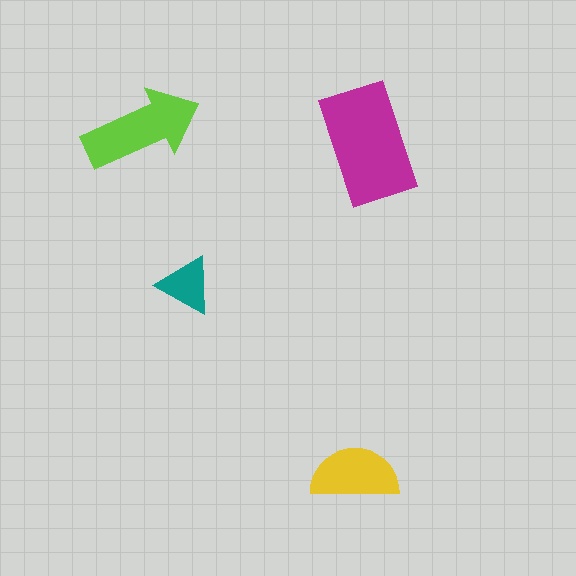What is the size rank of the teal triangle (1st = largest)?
4th.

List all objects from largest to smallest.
The magenta rectangle, the lime arrow, the yellow semicircle, the teal triangle.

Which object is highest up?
The lime arrow is topmost.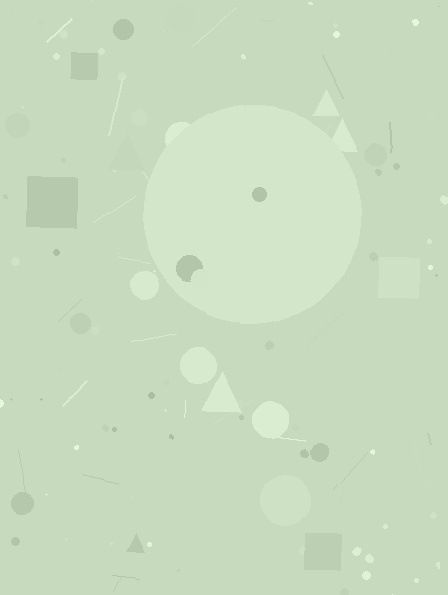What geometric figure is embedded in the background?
A circle is embedded in the background.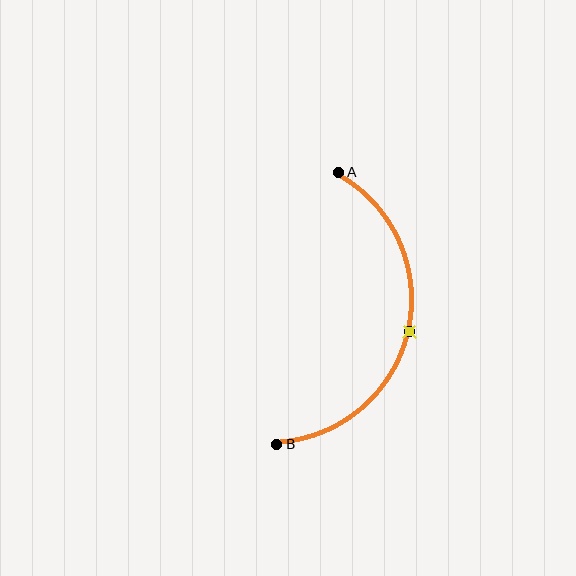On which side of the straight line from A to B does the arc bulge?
The arc bulges to the right of the straight line connecting A and B.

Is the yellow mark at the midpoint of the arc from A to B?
Yes. The yellow mark lies on the arc at equal arc-length from both A and B — it is the arc midpoint.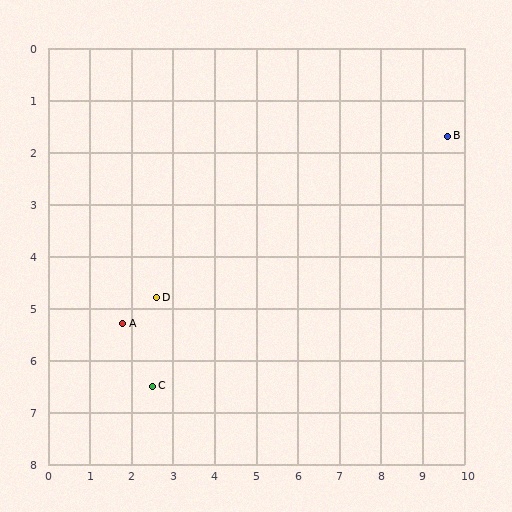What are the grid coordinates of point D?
Point D is at approximately (2.6, 4.8).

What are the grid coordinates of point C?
Point C is at approximately (2.5, 6.5).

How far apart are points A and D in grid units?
Points A and D are about 0.9 grid units apart.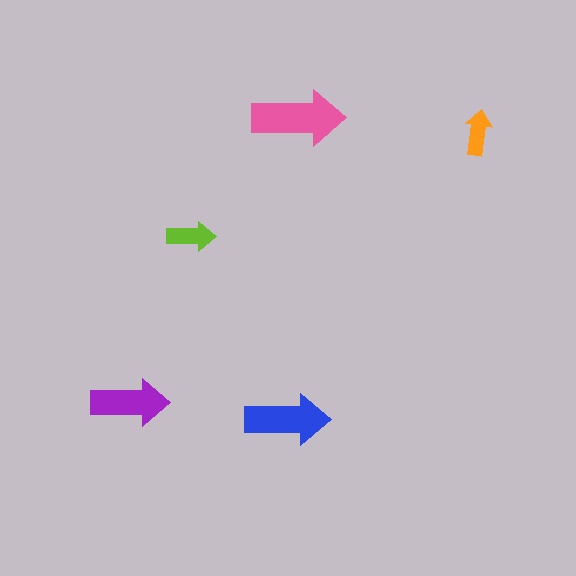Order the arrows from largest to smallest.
the pink one, the blue one, the purple one, the lime one, the orange one.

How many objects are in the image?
There are 5 objects in the image.